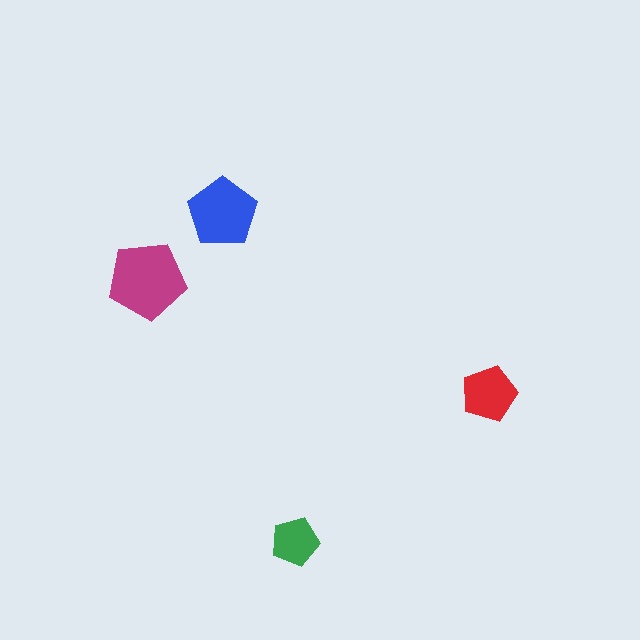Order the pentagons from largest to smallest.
the magenta one, the blue one, the red one, the green one.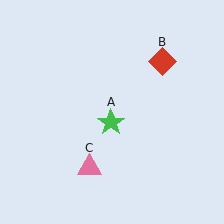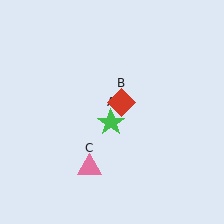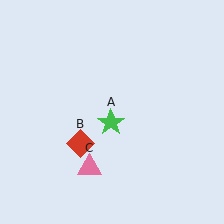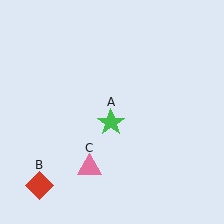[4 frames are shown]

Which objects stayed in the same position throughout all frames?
Green star (object A) and pink triangle (object C) remained stationary.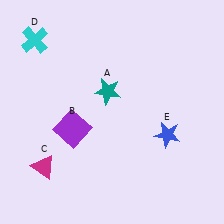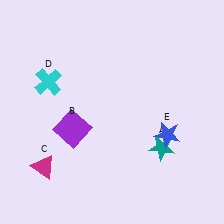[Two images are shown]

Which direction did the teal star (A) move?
The teal star (A) moved down.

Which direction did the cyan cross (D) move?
The cyan cross (D) moved down.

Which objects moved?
The objects that moved are: the teal star (A), the cyan cross (D).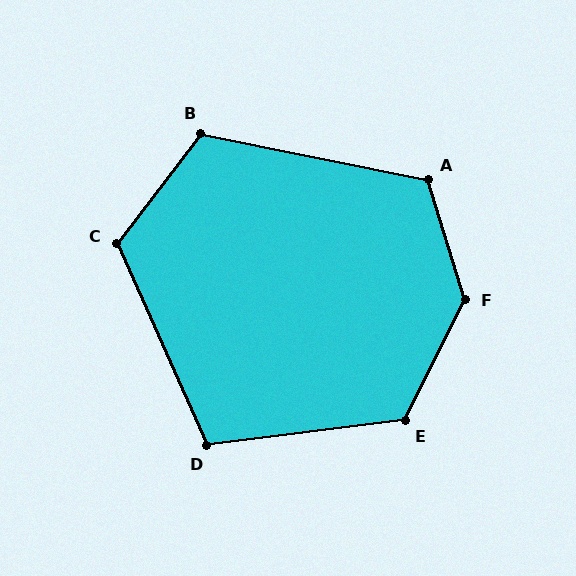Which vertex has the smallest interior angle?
D, at approximately 107 degrees.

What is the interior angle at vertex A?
Approximately 118 degrees (obtuse).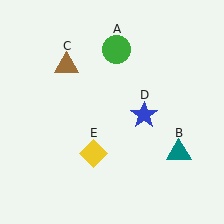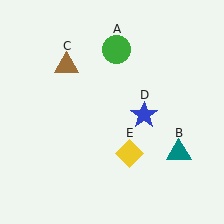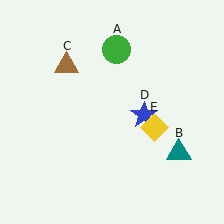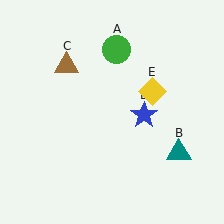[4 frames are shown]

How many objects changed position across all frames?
1 object changed position: yellow diamond (object E).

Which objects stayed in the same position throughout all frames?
Green circle (object A) and teal triangle (object B) and brown triangle (object C) and blue star (object D) remained stationary.